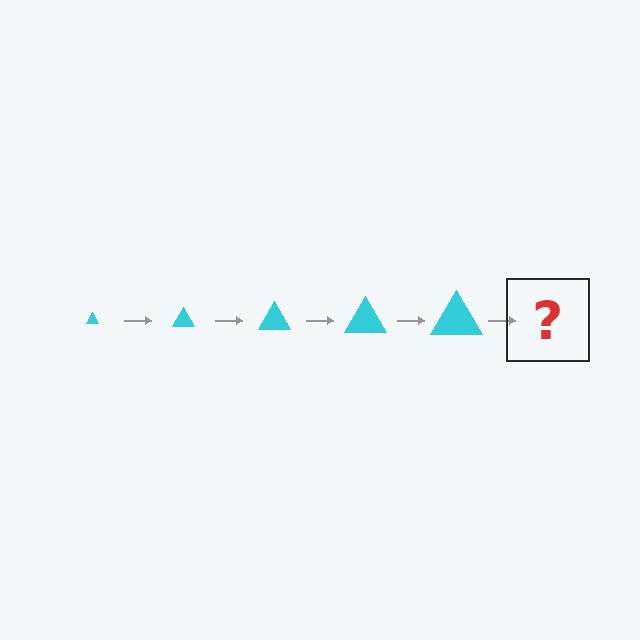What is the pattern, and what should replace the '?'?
The pattern is that the triangle gets progressively larger each step. The '?' should be a cyan triangle, larger than the previous one.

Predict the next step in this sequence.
The next step is a cyan triangle, larger than the previous one.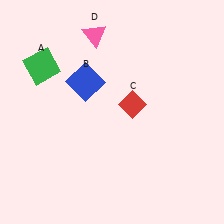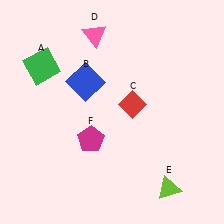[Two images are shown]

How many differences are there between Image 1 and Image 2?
There are 2 differences between the two images.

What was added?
A lime triangle (E), a magenta pentagon (F) were added in Image 2.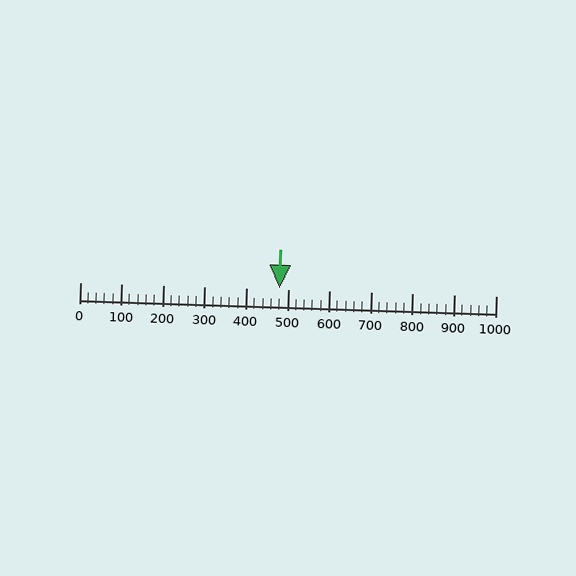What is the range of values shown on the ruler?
The ruler shows values from 0 to 1000.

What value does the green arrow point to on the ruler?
The green arrow points to approximately 480.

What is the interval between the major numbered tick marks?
The major tick marks are spaced 100 units apart.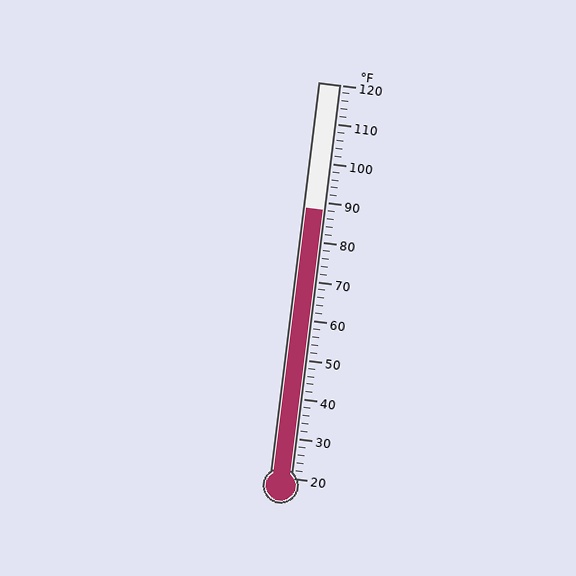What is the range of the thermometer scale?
The thermometer scale ranges from 20°F to 120°F.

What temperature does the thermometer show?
The thermometer shows approximately 88°F.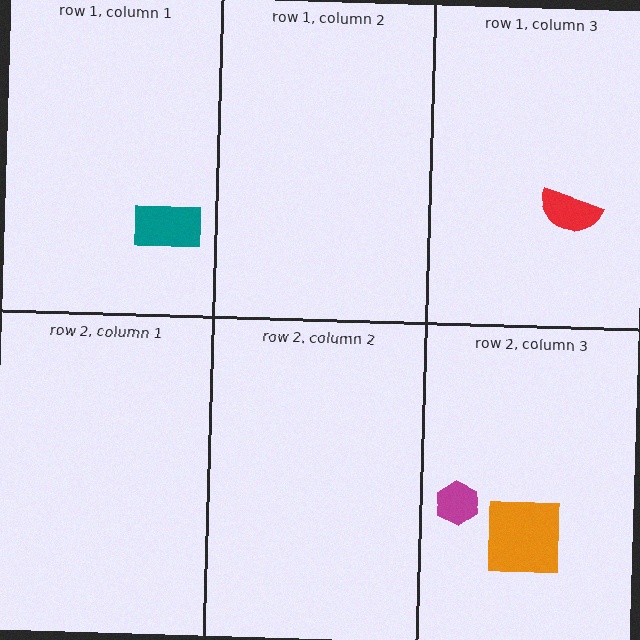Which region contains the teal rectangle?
The row 1, column 1 region.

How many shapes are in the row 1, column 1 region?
1.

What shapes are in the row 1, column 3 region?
The red semicircle.